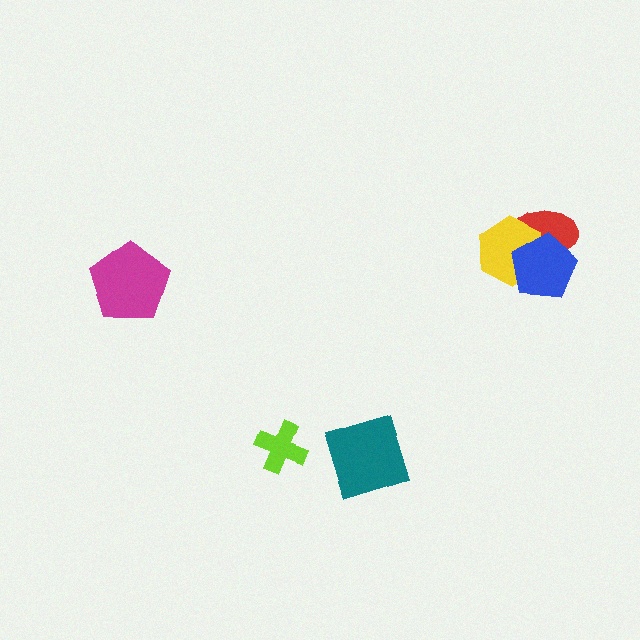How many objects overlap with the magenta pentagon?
0 objects overlap with the magenta pentagon.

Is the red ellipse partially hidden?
Yes, it is partially covered by another shape.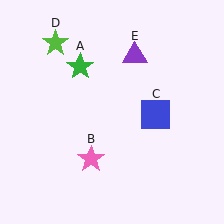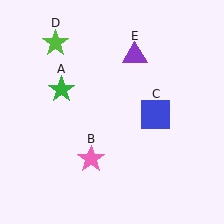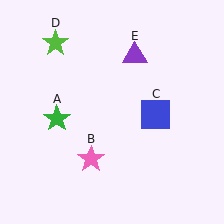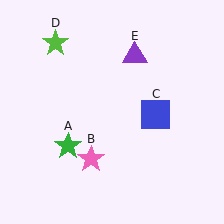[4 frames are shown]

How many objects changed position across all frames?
1 object changed position: green star (object A).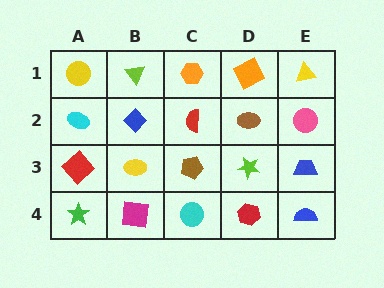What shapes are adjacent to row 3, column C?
A red semicircle (row 2, column C), a cyan circle (row 4, column C), a yellow ellipse (row 3, column B), a lime star (row 3, column D).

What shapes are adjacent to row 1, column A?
A cyan ellipse (row 2, column A), a lime triangle (row 1, column B).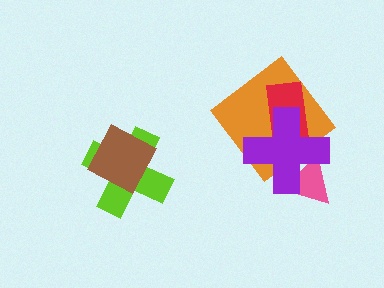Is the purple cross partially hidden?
No, no other shape covers it.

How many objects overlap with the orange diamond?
2 objects overlap with the orange diamond.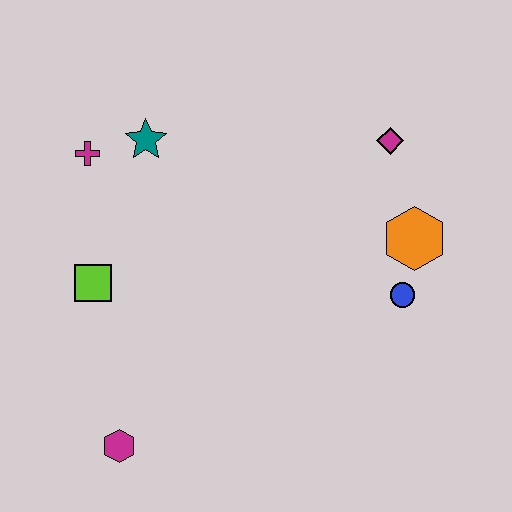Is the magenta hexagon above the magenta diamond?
No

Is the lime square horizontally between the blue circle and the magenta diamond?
No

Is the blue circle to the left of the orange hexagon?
Yes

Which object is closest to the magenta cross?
The teal star is closest to the magenta cross.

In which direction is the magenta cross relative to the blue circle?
The magenta cross is to the left of the blue circle.